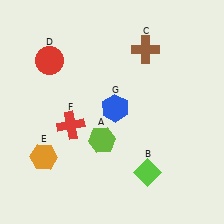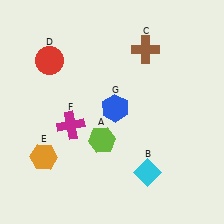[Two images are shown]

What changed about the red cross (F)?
In Image 1, F is red. In Image 2, it changed to magenta.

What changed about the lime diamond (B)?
In Image 1, B is lime. In Image 2, it changed to cyan.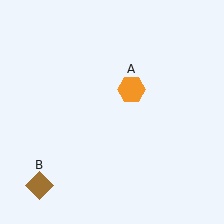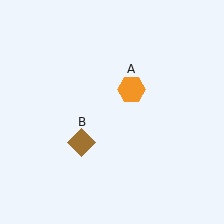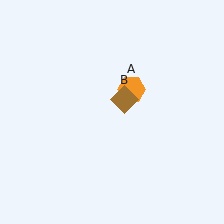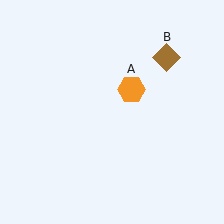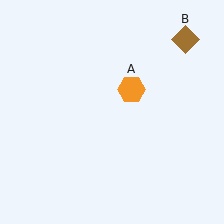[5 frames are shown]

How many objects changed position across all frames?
1 object changed position: brown diamond (object B).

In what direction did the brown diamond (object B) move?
The brown diamond (object B) moved up and to the right.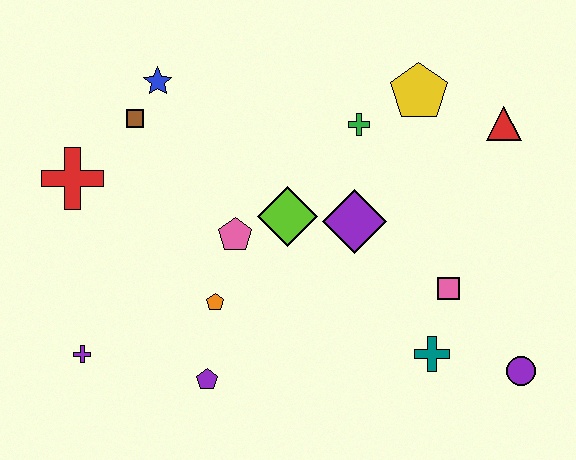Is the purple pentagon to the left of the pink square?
Yes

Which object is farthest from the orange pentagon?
The red triangle is farthest from the orange pentagon.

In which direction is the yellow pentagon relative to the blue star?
The yellow pentagon is to the right of the blue star.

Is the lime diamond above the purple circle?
Yes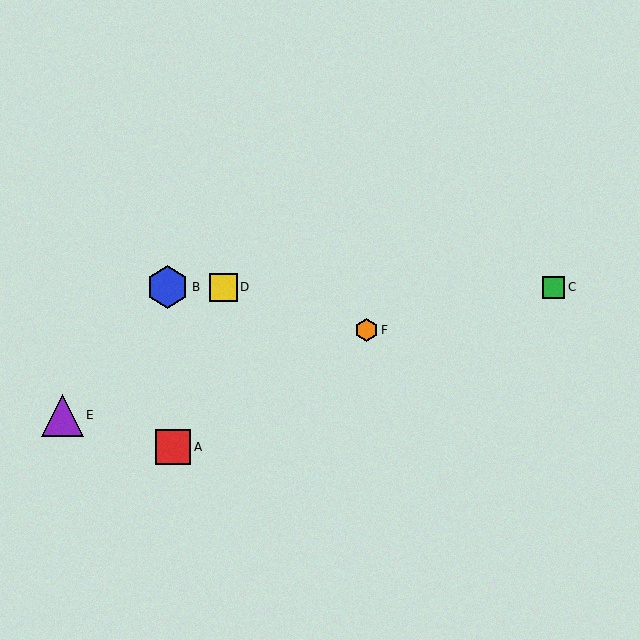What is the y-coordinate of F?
Object F is at y≈330.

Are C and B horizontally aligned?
Yes, both are at y≈287.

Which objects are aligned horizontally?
Objects B, C, D are aligned horizontally.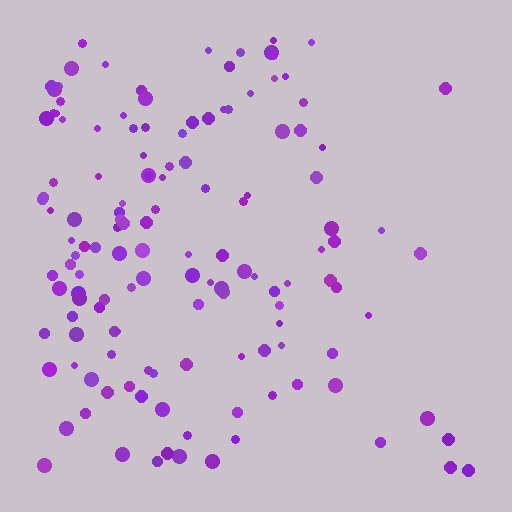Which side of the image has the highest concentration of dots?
The left.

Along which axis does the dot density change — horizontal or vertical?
Horizontal.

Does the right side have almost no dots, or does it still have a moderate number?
Still a moderate number, just noticeably fewer than the left.